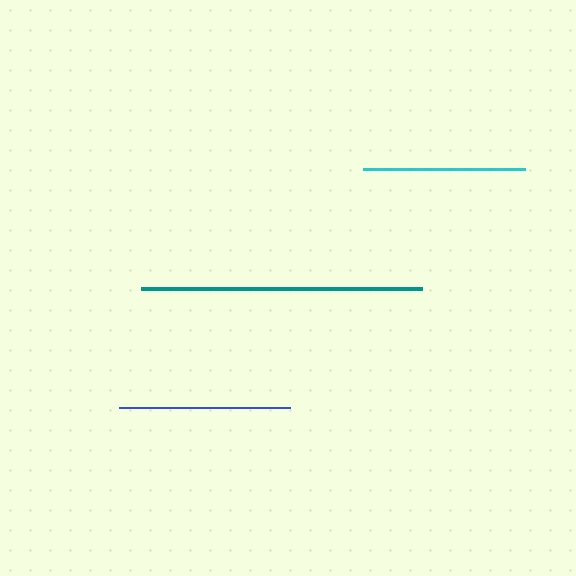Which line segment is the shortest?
The cyan line is the shortest at approximately 162 pixels.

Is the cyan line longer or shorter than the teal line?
The teal line is longer than the cyan line.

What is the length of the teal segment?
The teal segment is approximately 280 pixels long.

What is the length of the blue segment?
The blue segment is approximately 171 pixels long.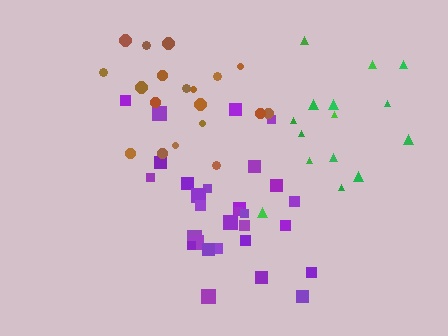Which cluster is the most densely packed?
Purple.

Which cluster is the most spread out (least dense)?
Green.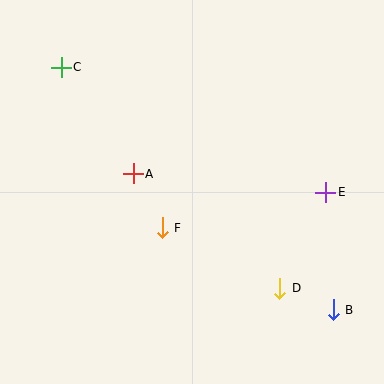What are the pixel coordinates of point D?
Point D is at (280, 288).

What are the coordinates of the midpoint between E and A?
The midpoint between E and A is at (230, 183).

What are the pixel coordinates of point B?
Point B is at (333, 310).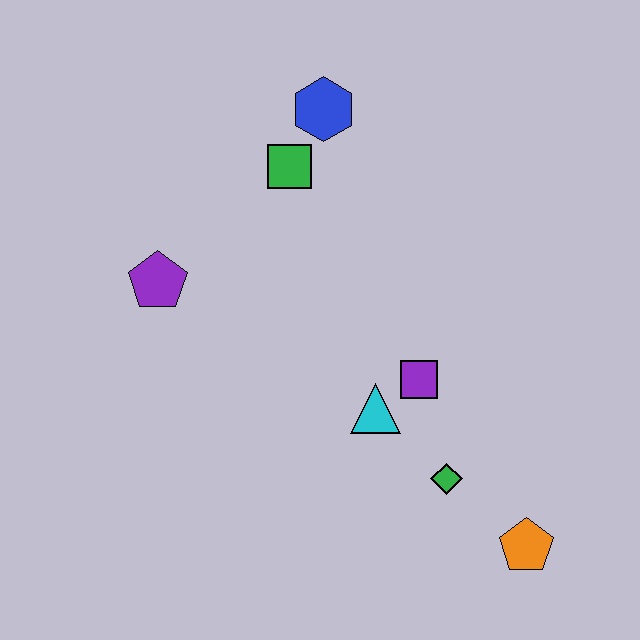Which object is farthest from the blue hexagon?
The orange pentagon is farthest from the blue hexagon.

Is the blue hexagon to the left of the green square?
No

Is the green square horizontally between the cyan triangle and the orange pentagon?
No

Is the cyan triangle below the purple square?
Yes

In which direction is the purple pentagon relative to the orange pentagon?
The purple pentagon is to the left of the orange pentagon.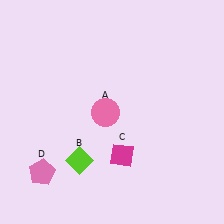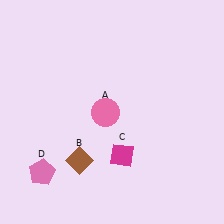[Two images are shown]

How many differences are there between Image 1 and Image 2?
There is 1 difference between the two images.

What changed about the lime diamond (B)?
In Image 1, B is lime. In Image 2, it changed to brown.